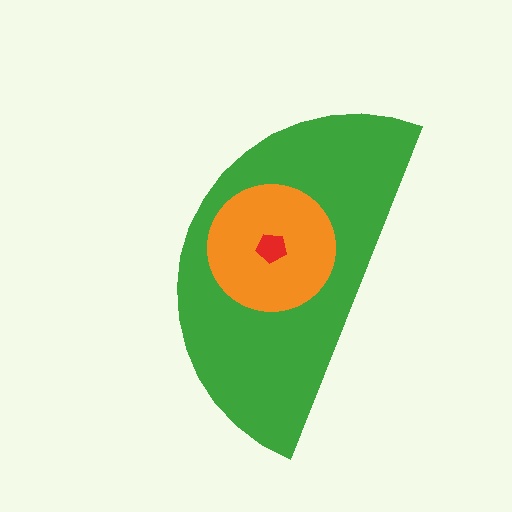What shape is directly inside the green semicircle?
The orange circle.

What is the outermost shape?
The green semicircle.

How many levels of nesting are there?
3.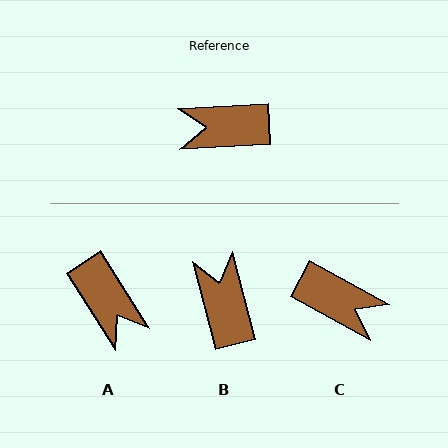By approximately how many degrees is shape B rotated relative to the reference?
Approximately 79 degrees clockwise.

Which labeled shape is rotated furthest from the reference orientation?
C, about 148 degrees away.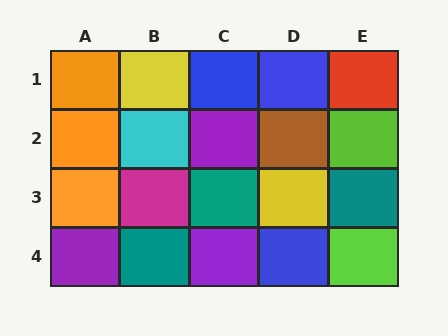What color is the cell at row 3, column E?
Teal.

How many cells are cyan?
1 cell is cyan.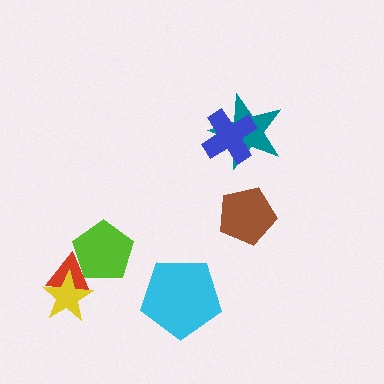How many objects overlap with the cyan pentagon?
0 objects overlap with the cyan pentagon.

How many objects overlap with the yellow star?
1 object overlaps with the yellow star.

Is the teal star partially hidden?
Yes, it is partially covered by another shape.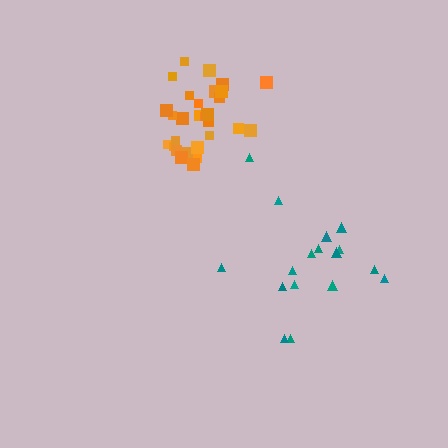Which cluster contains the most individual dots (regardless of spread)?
Orange (30).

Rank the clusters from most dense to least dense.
orange, teal.